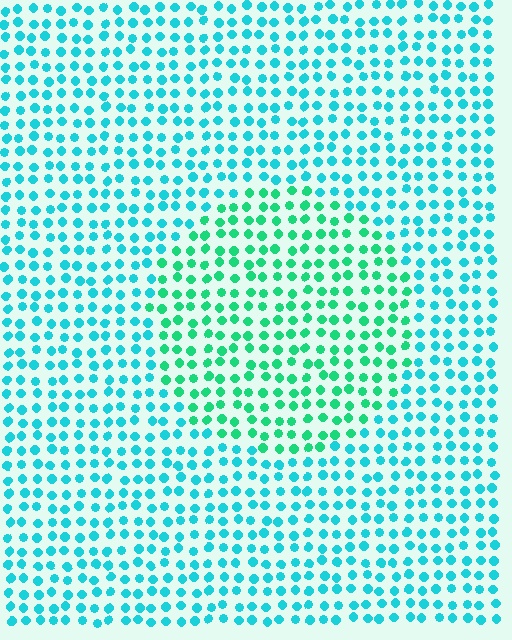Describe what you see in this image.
The image is filled with small cyan elements in a uniform arrangement. A circle-shaped region is visible where the elements are tinted to a slightly different hue, forming a subtle color boundary.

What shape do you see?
I see a circle.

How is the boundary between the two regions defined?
The boundary is defined purely by a slight shift in hue (about 32 degrees). Spacing, size, and orientation are identical on both sides.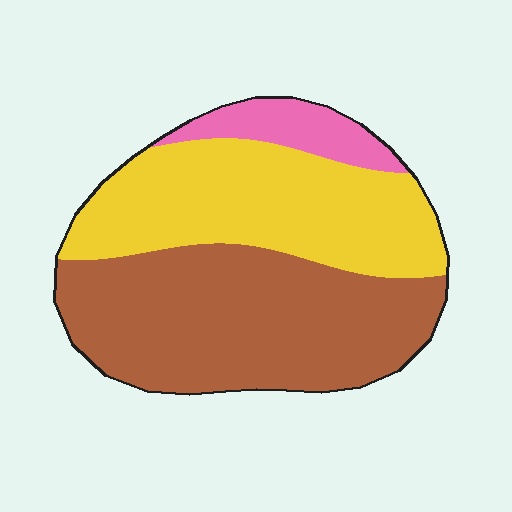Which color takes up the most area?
Brown, at roughly 50%.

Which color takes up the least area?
Pink, at roughly 10%.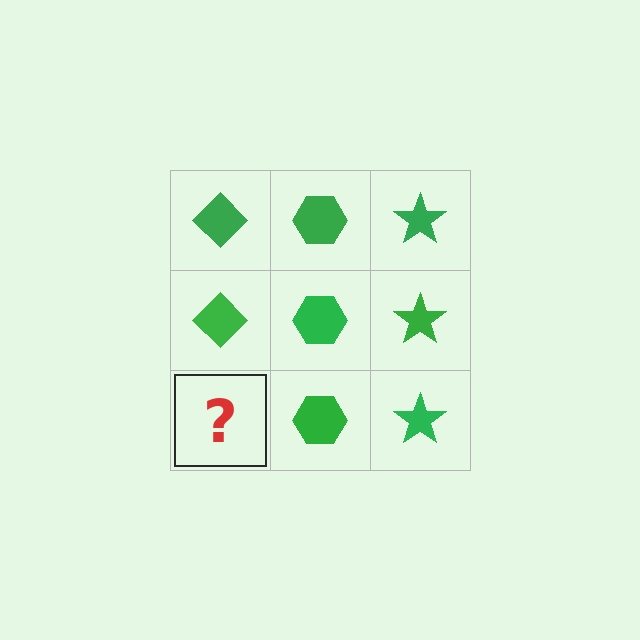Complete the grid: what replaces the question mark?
The question mark should be replaced with a green diamond.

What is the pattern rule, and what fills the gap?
The rule is that each column has a consistent shape. The gap should be filled with a green diamond.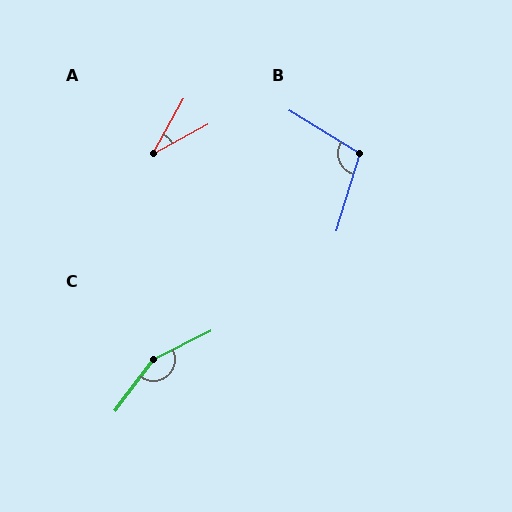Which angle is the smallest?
A, at approximately 32 degrees.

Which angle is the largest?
C, at approximately 154 degrees.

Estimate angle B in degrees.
Approximately 104 degrees.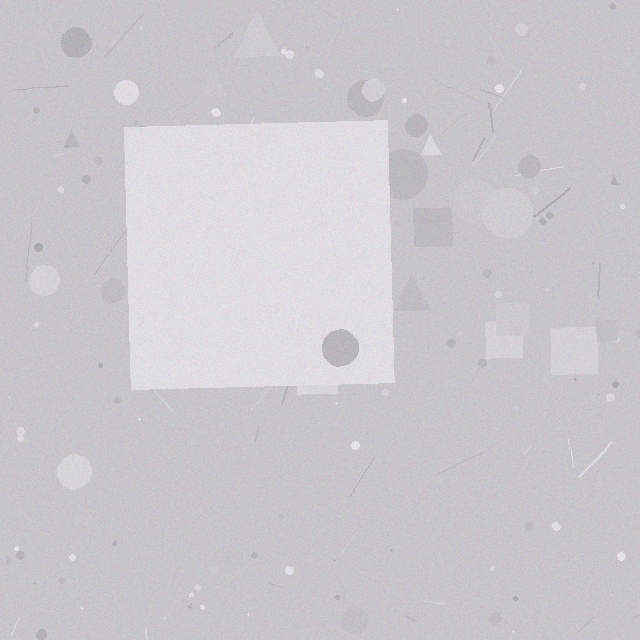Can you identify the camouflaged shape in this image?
The camouflaged shape is a square.